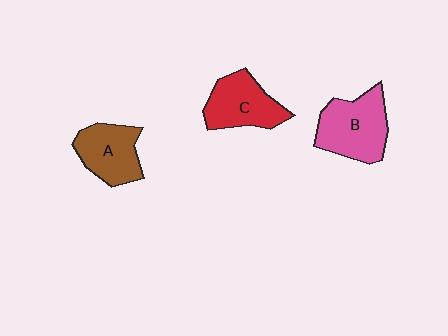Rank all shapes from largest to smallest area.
From largest to smallest: B (pink), C (red), A (brown).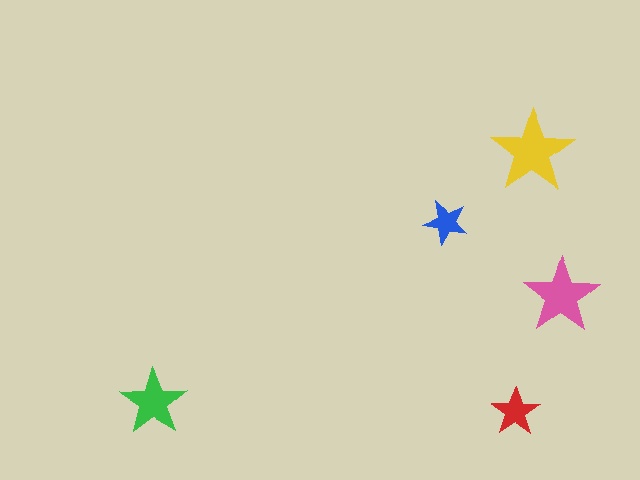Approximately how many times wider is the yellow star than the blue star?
About 2 times wider.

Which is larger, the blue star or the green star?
The green one.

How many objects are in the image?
There are 5 objects in the image.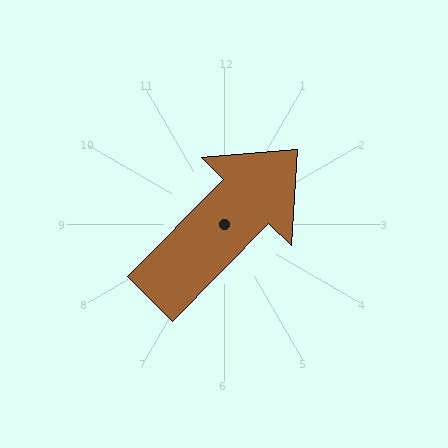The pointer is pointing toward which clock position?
Roughly 1 o'clock.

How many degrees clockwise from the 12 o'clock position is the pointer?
Approximately 45 degrees.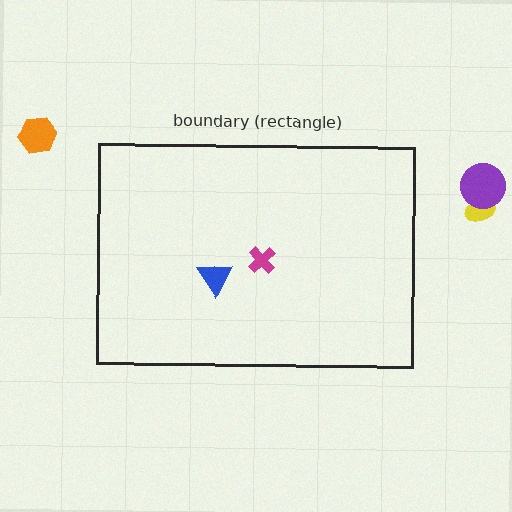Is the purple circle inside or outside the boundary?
Outside.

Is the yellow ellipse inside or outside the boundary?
Outside.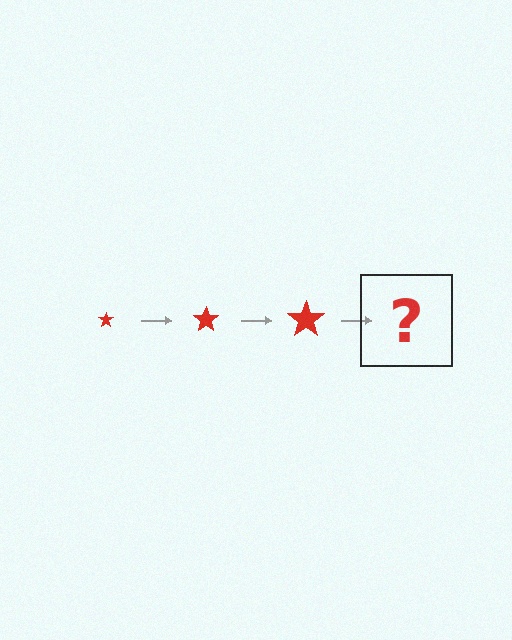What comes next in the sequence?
The next element should be a red star, larger than the previous one.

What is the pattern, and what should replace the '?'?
The pattern is that the star gets progressively larger each step. The '?' should be a red star, larger than the previous one.